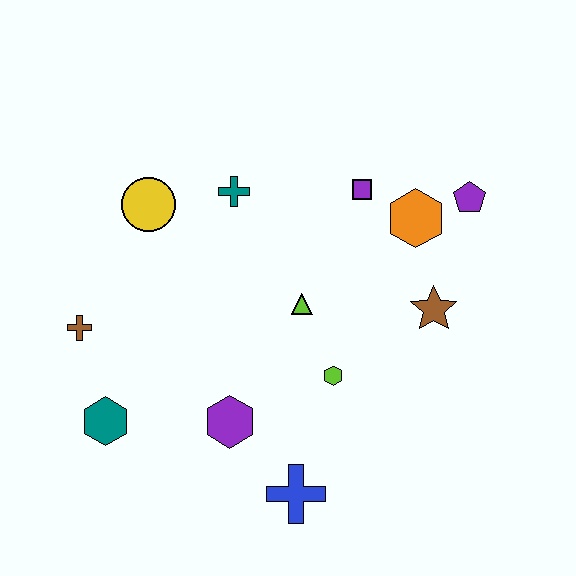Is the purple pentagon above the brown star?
Yes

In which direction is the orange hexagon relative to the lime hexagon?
The orange hexagon is above the lime hexagon.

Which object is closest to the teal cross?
The yellow circle is closest to the teal cross.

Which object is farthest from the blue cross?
The purple pentagon is farthest from the blue cross.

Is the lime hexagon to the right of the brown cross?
Yes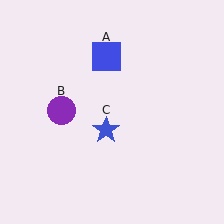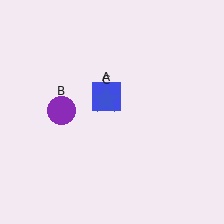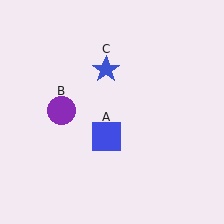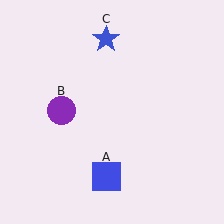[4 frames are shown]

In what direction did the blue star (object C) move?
The blue star (object C) moved up.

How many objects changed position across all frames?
2 objects changed position: blue square (object A), blue star (object C).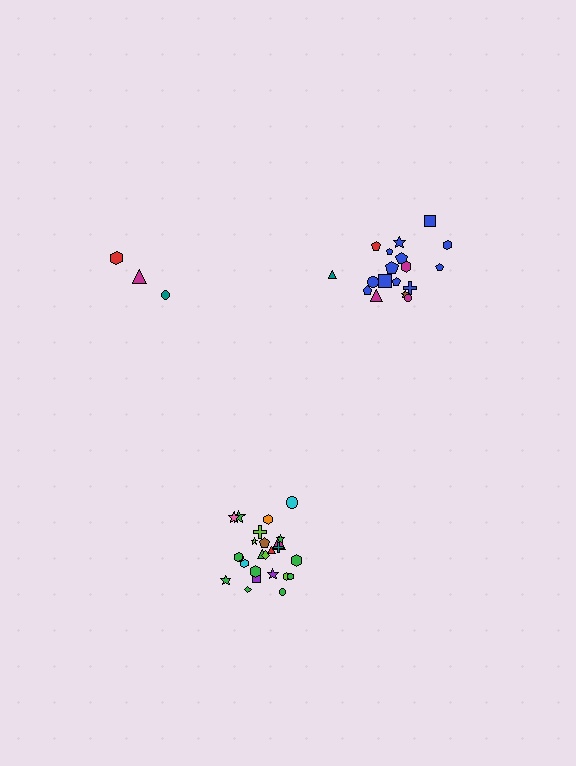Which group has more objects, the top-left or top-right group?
The top-right group.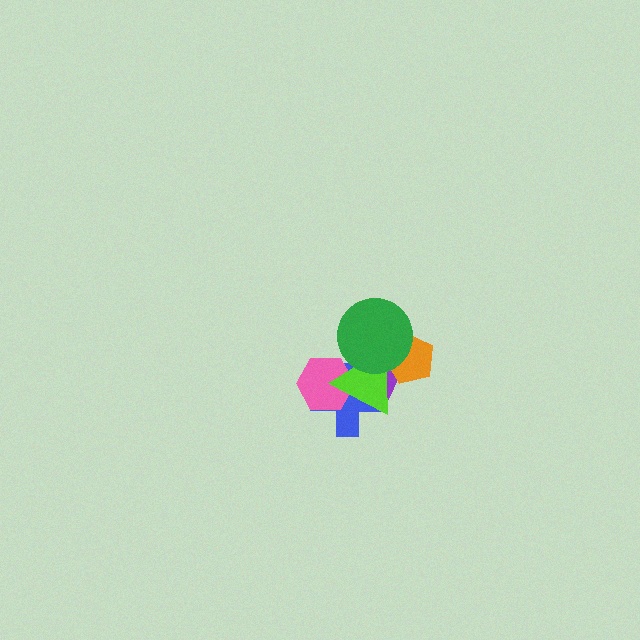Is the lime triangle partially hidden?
Yes, it is partially covered by another shape.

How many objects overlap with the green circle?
3 objects overlap with the green circle.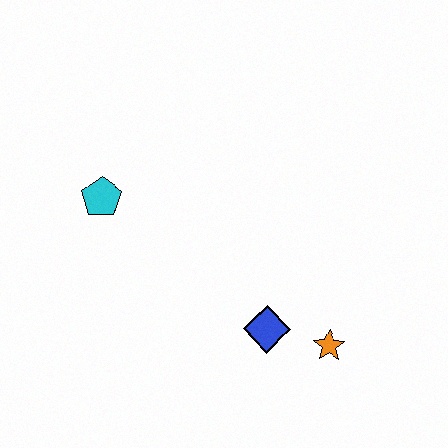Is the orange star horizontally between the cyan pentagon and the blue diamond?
No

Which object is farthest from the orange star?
The cyan pentagon is farthest from the orange star.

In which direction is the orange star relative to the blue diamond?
The orange star is to the right of the blue diamond.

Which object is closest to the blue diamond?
The orange star is closest to the blue diamond.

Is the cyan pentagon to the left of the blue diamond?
Yes